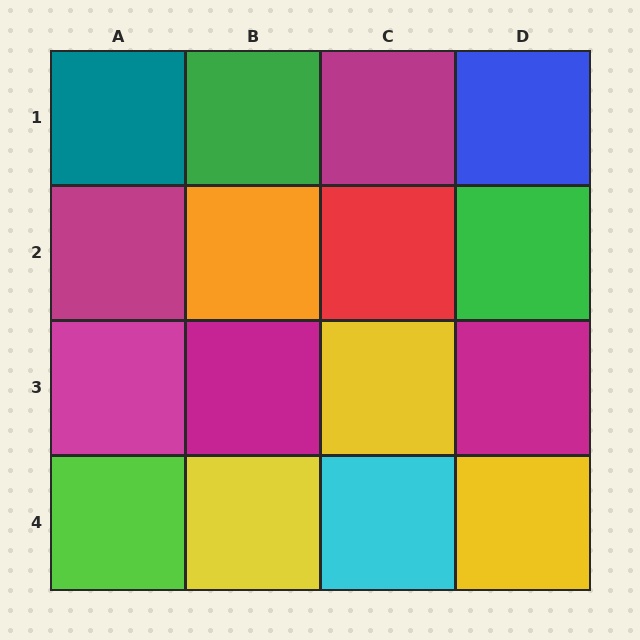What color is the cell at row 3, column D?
Magenta.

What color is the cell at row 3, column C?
Yellow.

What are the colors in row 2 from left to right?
Magenta, orange, red, green.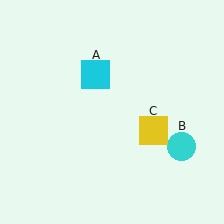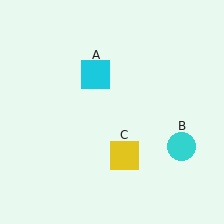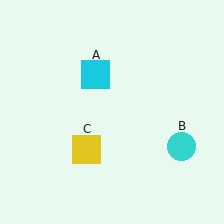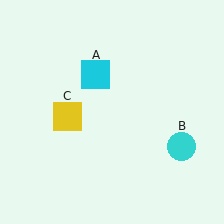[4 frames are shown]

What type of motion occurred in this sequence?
The yellow square (object C) rotated clockwise around the center of the scene.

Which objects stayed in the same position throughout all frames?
Cyan square (object A) and cyan circle (object B) remained stationary.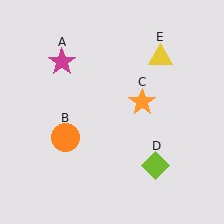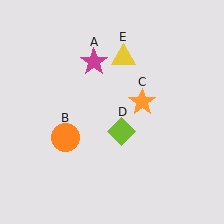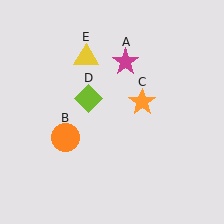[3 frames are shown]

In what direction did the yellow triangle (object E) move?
The yellow triangle (object E) moved left.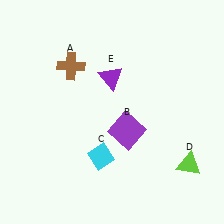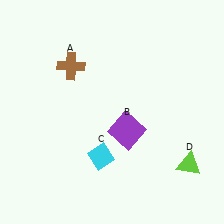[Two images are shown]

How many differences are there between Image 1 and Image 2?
There is 1 difference between the two images.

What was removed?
The purple triangle (E) was removed in Image 2.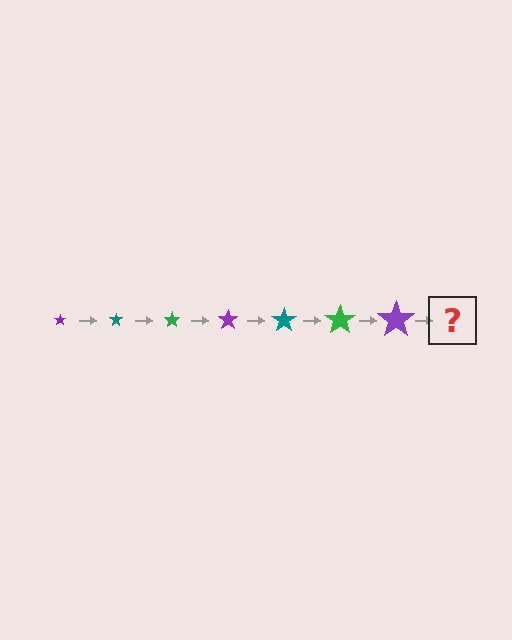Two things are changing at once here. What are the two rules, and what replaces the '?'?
The two rules are that the star grows larger each step and the color cycles through purple, teal, and green. The '?' should be a teal star, larger than the previous one.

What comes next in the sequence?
The next element should be a teal star, larger than the previous one.